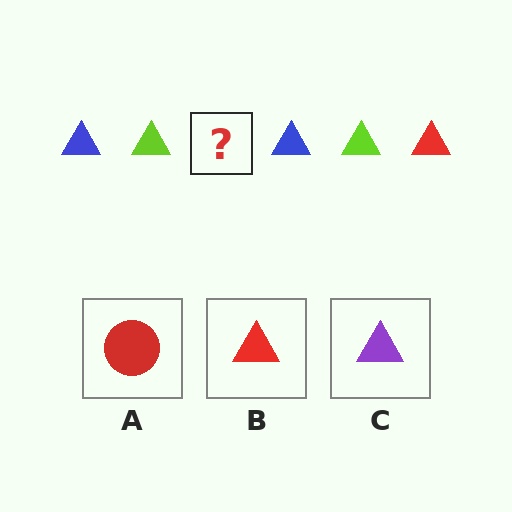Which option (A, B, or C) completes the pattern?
B.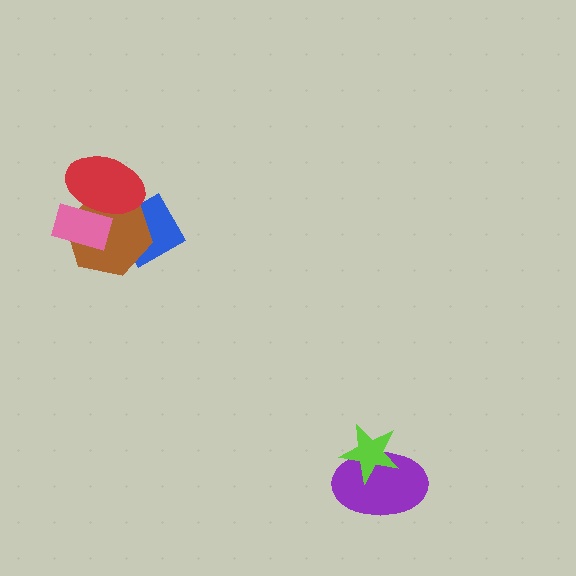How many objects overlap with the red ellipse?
2 objects overlap with the red ellipse.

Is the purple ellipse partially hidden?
Yes, it is partially covered by another shape.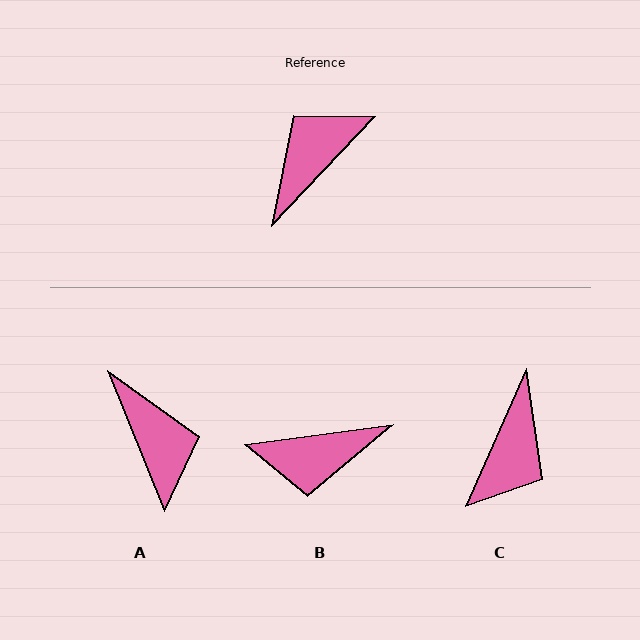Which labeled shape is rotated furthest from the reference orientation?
C, about 161 degrees away.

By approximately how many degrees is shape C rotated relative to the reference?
Approximately 161 degrees clockwise.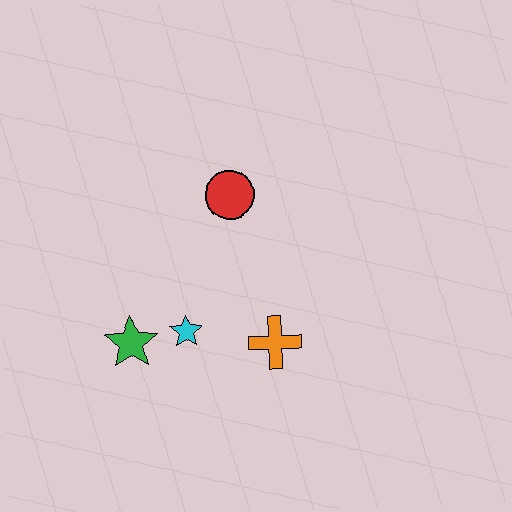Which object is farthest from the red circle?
The green star is farthest from the red circle.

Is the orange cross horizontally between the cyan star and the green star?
No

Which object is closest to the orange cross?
The cyan star is closest to the orange cross.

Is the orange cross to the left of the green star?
No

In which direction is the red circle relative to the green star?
The red circle is above the green star.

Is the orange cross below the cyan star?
Yes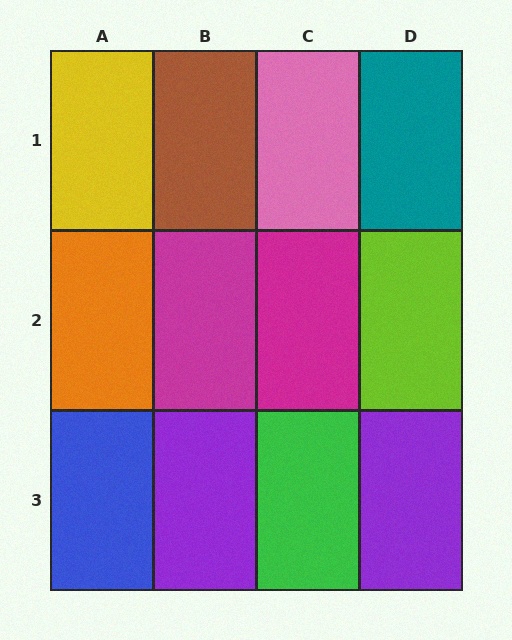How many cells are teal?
1 cell is teal.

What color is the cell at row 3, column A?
Blue.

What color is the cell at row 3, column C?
Green.